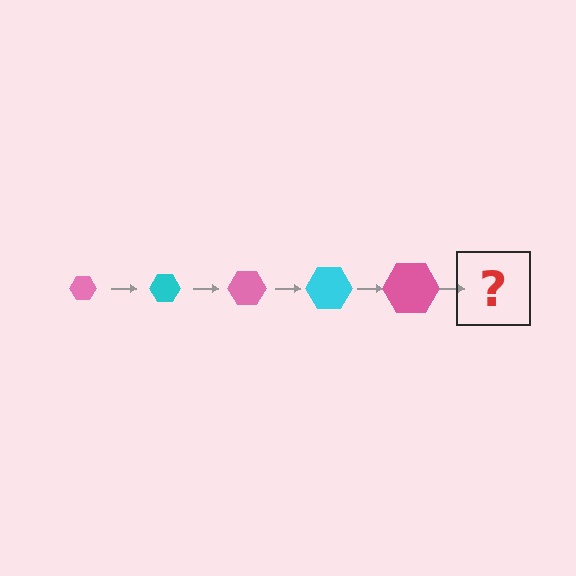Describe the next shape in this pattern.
It should be a cyan hexagon, larger than the previous one.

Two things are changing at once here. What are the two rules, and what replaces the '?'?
The two rules are that the hexagon grows larger each step and the color cycles through pink and cyan. The '?' should be a cyan hexagon, larger than the previous one.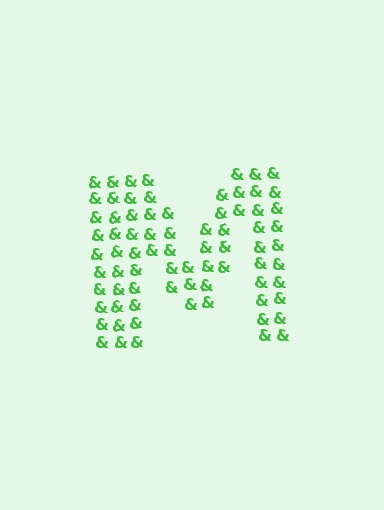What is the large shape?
The large shape is the letter M.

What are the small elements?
The small elements are ampersands.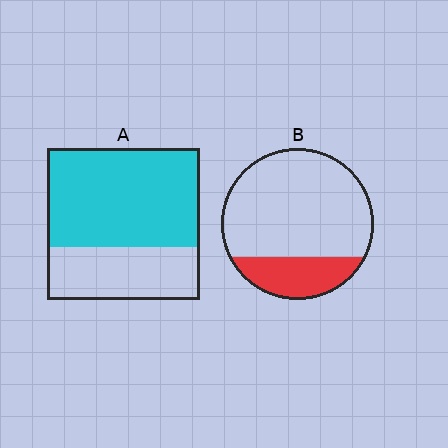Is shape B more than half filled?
No.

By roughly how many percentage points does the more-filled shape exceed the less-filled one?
By roughly 40 percentage points (A over B).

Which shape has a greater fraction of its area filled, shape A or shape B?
Shape A.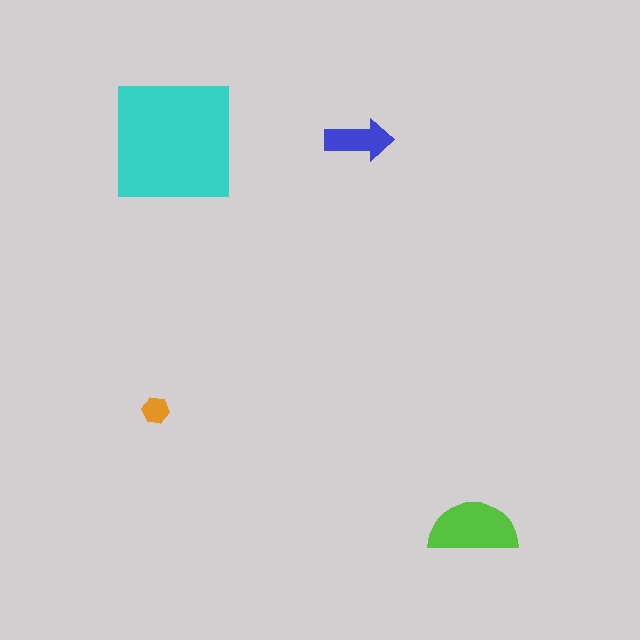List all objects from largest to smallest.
The cyan square, the lime semicircle, the blue arrow, the orange hexagon.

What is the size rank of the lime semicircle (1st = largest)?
2nd.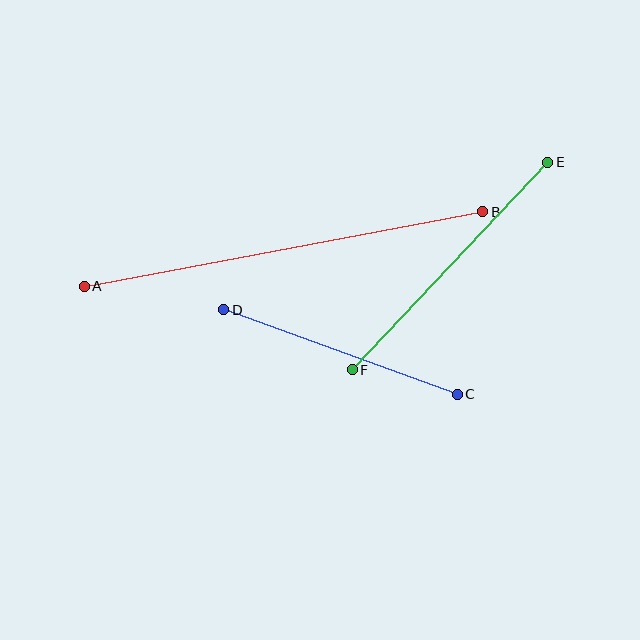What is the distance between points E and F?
The distance is approximately 285 pixels.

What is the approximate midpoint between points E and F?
The midpoint is at approximately (450, 266) pixels.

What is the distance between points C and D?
The distance is approximately 249 pixels.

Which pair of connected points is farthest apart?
Points A and B are farthest apart.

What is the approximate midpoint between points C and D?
The midpoint is at approximately (340, 352) pixels.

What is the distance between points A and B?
The distance is approximately 405 pixels.